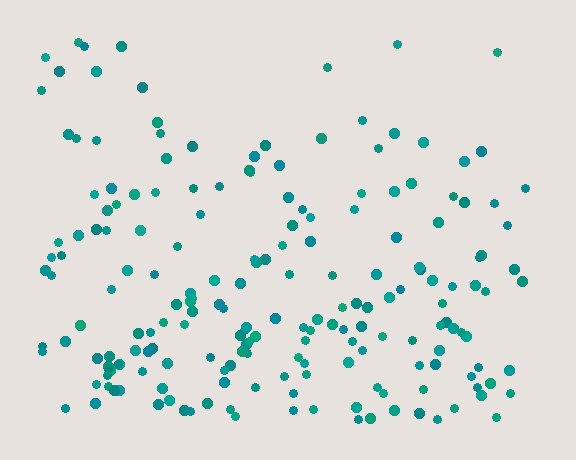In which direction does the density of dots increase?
From top to bottom, with the bottom side densest.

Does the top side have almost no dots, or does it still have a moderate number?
Still a moderate number, just noticeably fewer than the bottom.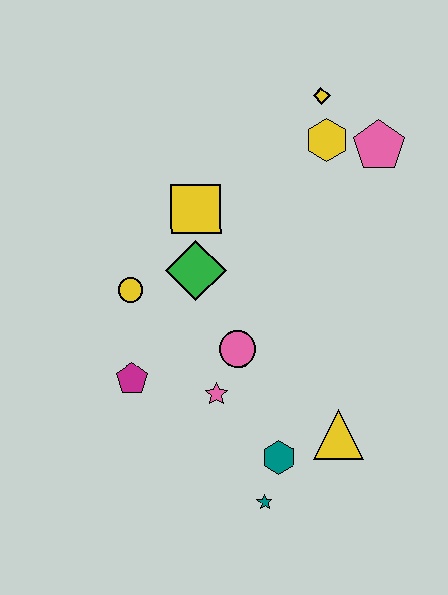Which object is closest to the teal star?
The teal hexagon is closest to the teal star.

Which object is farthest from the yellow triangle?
The yellow diamond is farthest from the yellow triangle.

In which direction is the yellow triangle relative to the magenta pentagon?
The yellow triangle is to the right of the magenta pentagon.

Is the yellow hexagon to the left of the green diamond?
No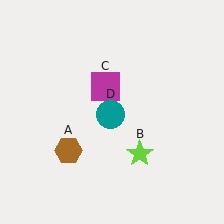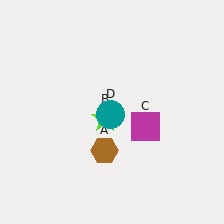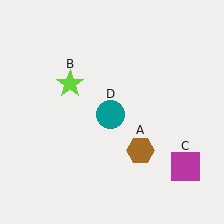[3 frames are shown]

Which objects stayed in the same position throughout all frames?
Teal circle (object D) remained stationary.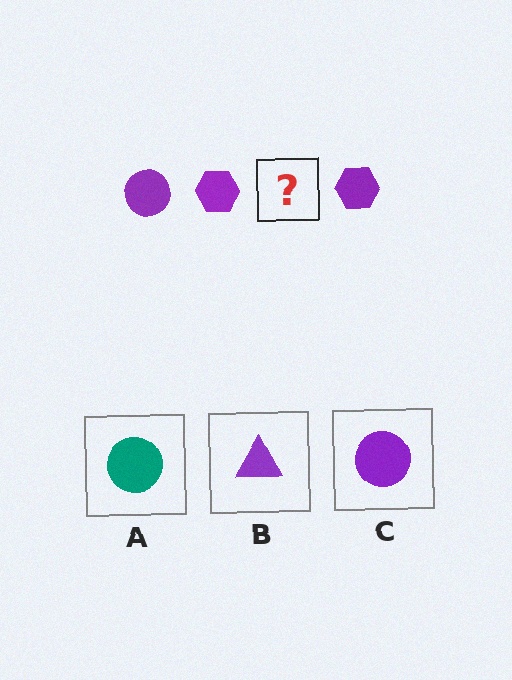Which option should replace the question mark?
Option C.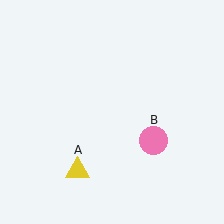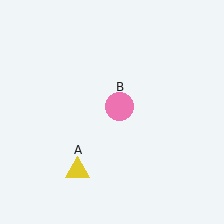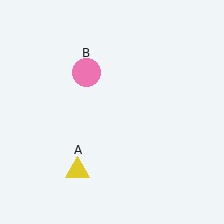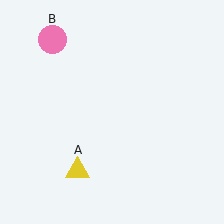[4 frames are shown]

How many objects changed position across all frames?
1 object changed position: pink circle (object B).